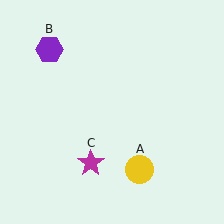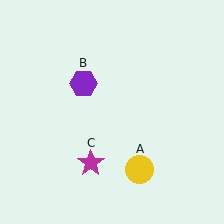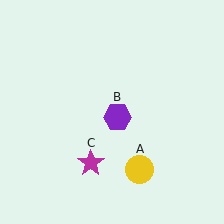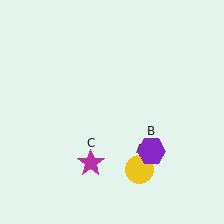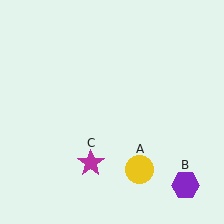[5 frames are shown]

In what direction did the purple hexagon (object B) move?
The purple hexagon (object B) moved down and to the right.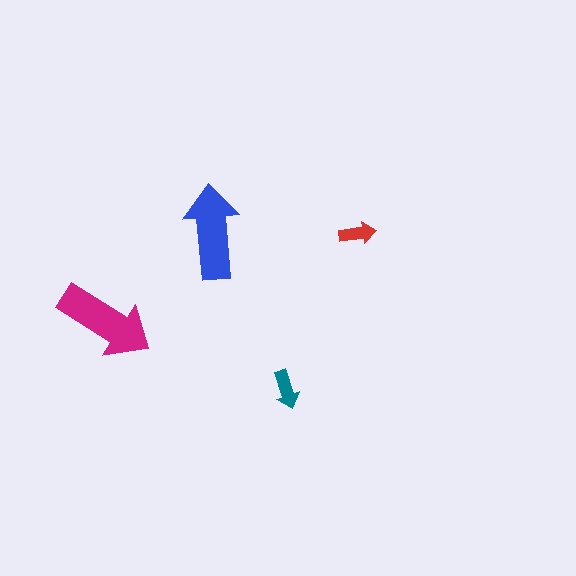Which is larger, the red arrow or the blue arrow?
The blue one.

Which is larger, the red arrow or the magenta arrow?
The magenta one.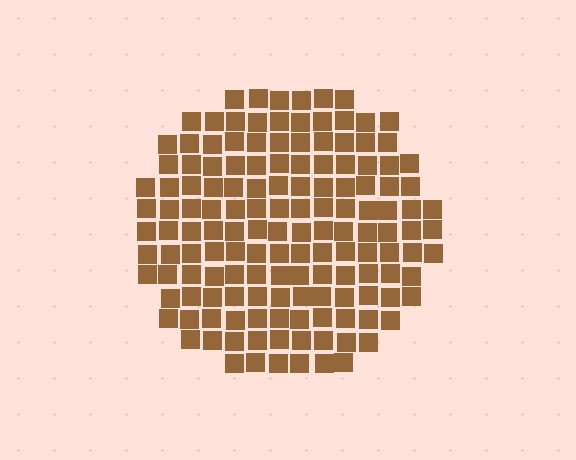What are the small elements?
The small elements are squares.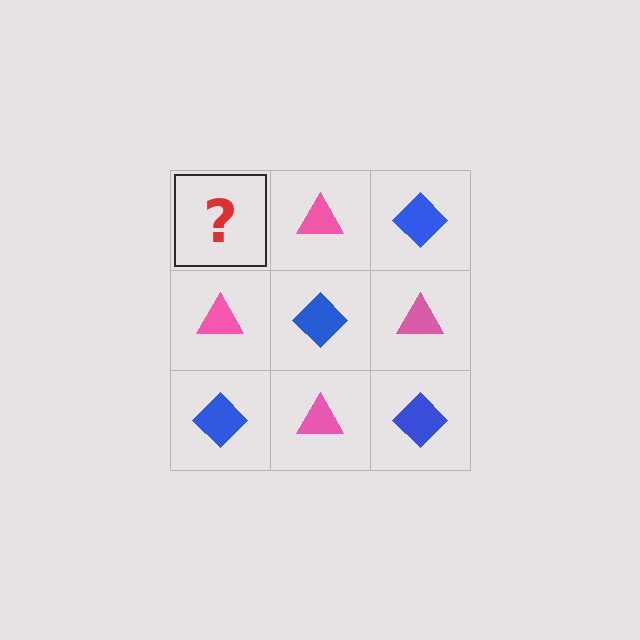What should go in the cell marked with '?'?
The missing cell should contain a blue diamond.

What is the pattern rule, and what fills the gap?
The rule is that it alternates blue diamond and pink triangle in a checkerboard pattern. The gap should be filled with a blue diamond.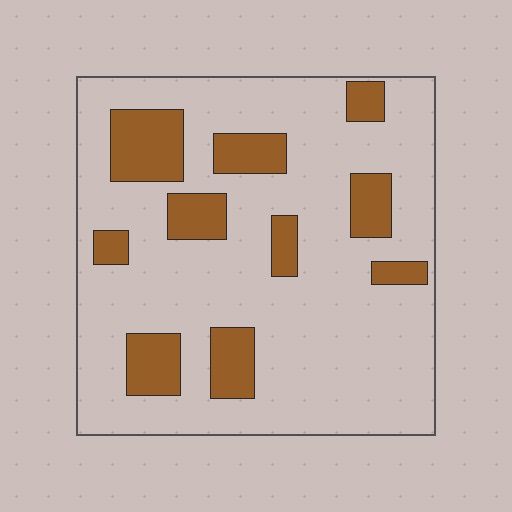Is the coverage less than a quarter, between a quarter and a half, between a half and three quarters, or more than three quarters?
Less than a quarter.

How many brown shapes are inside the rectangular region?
10.